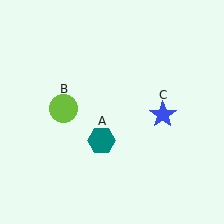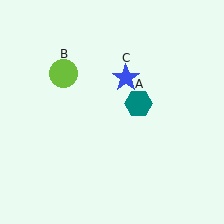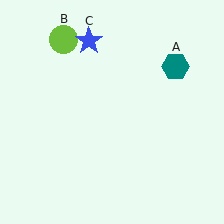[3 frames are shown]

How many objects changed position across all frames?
3 objects changed position: teal hexagon (object A), lime circle (object B), blue star (object C).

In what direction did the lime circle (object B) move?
The lime circle (object B) moved up.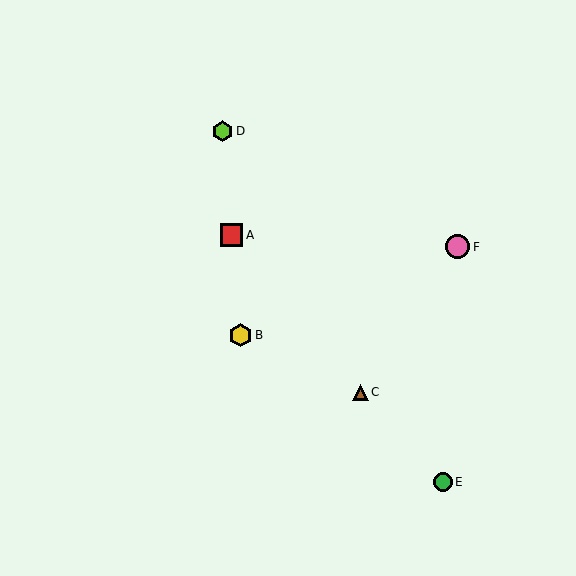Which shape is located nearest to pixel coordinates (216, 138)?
The lime hexagon (labeled D) at (223, 131) is nearest to that location.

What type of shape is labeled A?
Shape A is a red square.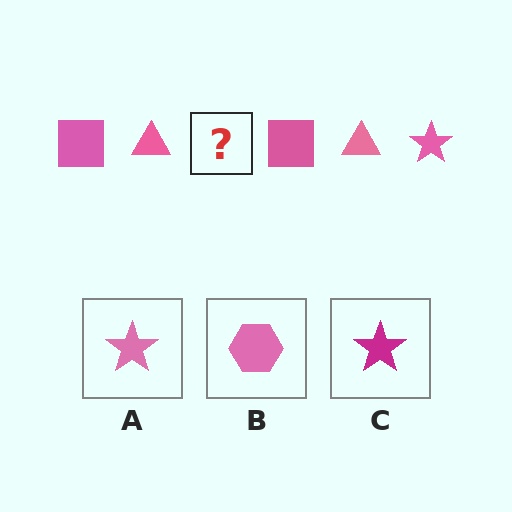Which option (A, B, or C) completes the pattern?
A.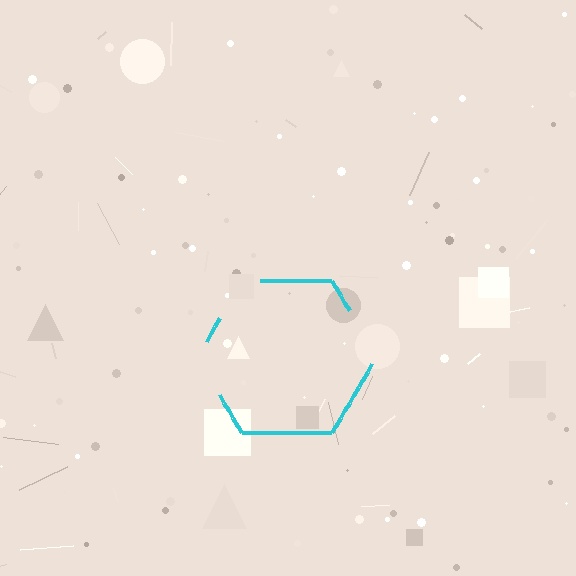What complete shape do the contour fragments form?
The contour fragments form a hexagon.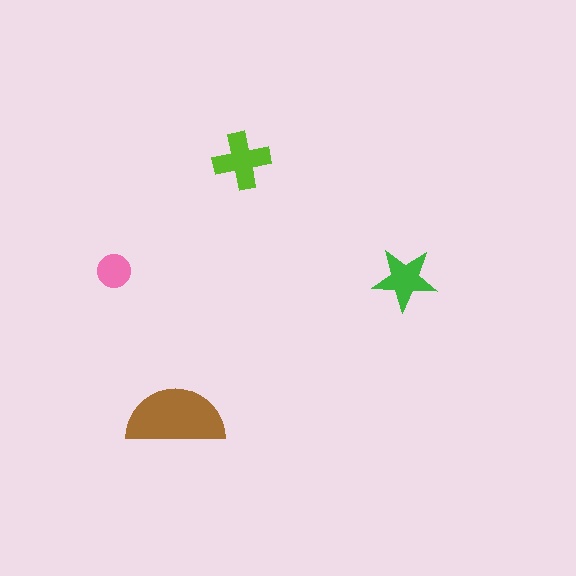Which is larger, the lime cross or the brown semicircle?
The brown semicircle.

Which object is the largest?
The brown semicircle.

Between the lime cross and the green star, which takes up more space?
The lime cross.